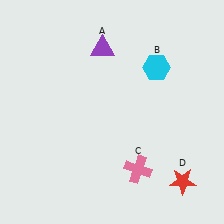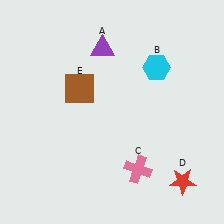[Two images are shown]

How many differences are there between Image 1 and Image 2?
There is 1 difference between the two images.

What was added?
A brown square (E) was added in Image 2.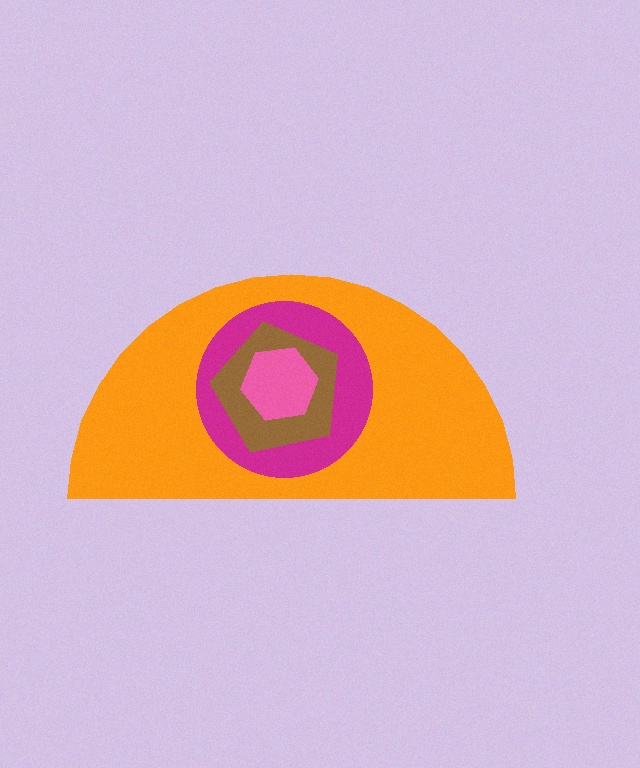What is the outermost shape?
The orange semicircle.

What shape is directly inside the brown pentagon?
The pink hexagon.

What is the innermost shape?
The pink hexagon.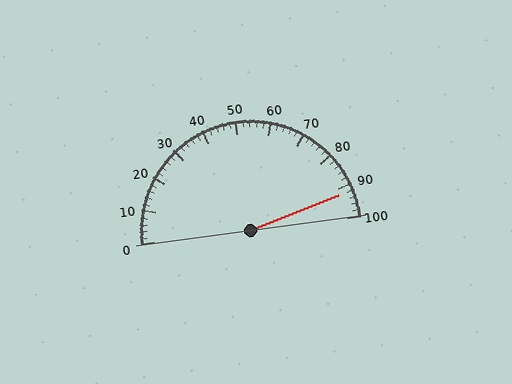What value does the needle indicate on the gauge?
The needle indicates approximately 92.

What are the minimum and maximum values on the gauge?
The gauge ranges from 0 to 100.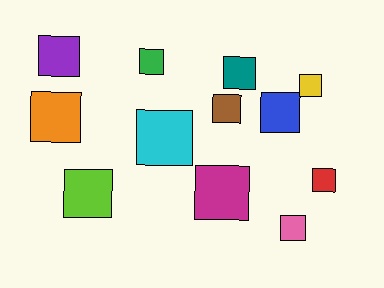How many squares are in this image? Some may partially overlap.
There are 12 squares.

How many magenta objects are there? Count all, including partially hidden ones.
There is 1 magenta object.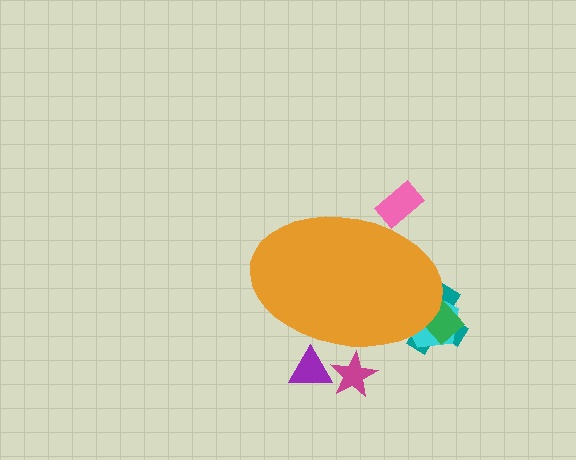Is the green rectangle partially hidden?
Yes, the green rectangle is partially hidden behind the orange ellipse.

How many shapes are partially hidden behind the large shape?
6 shapes are partially hidden.